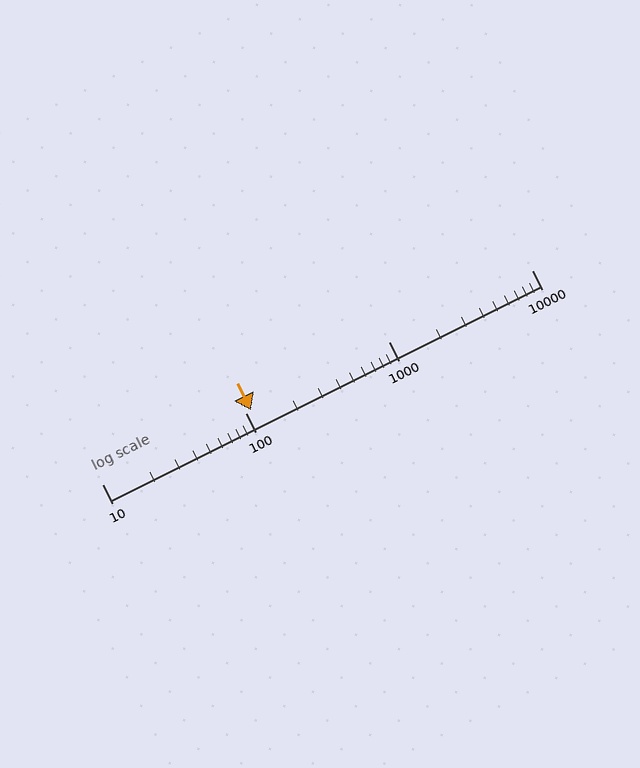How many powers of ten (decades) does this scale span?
The scale spans 3 decades, from 10 to 10000.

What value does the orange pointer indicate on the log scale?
The pointer indicates approximately 110.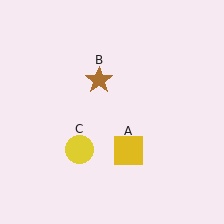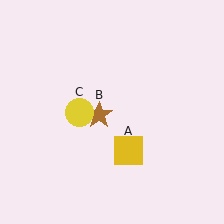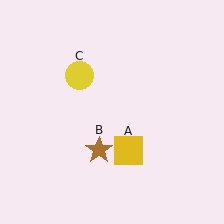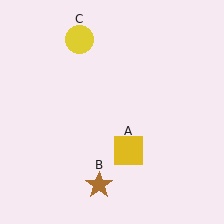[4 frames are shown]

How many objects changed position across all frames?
2 objects changed position: brown star (object B), yellow circle (object C).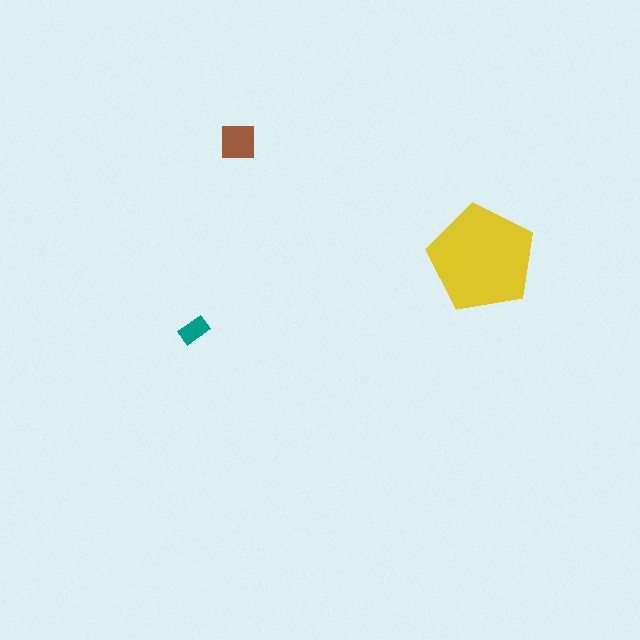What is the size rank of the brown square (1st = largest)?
2nd.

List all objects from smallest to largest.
The teal rectangle, the brown square, the yellow pentagon.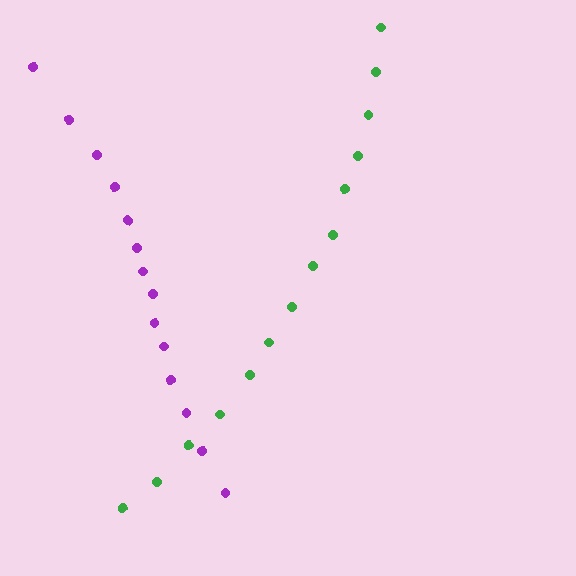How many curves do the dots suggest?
There are 2 distinct paths.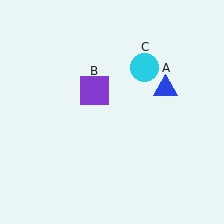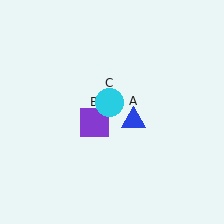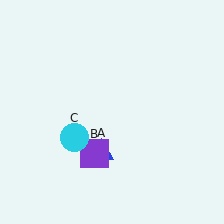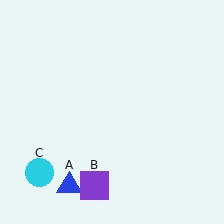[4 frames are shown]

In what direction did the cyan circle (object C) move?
The cyan circle (object C) moved down and to the left.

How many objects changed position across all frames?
3 objects changed position: blue triangle (object A), purple square (object B), cyan circle (object C).